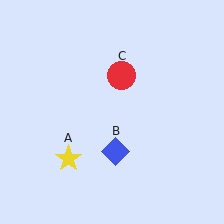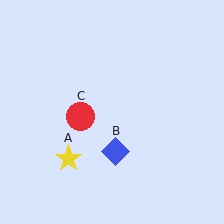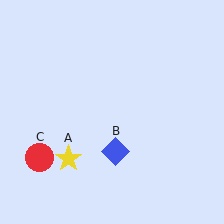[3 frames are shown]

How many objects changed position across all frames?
1 object changed position: red circle (object C).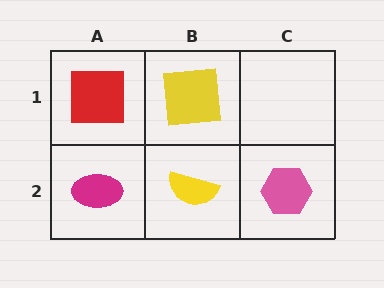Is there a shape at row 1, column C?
No, that cell is empty.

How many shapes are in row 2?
3 shapes.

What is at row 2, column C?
A pink hexagon.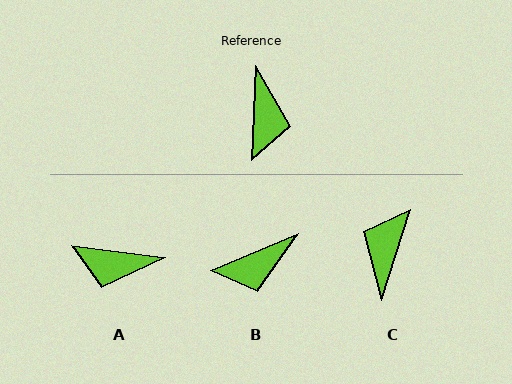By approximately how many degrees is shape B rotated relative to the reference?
Approximately 65 degrees clockwise.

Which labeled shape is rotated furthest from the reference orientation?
C, about 164 degrees away.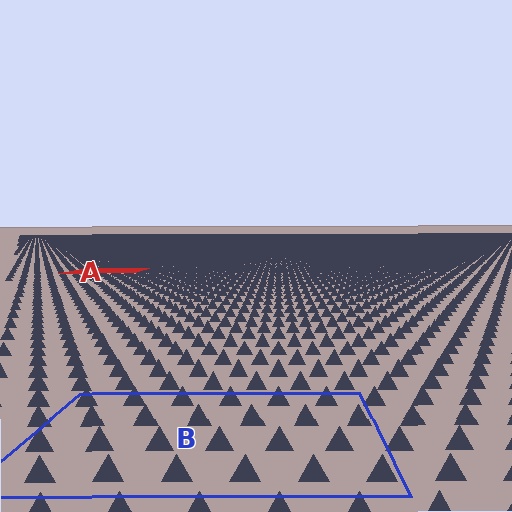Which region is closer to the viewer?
Region B is closer. The texture elements there are larger and more spread out.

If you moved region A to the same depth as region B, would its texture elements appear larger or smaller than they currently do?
They would appear larger. At a closer depth, the same texture elements are projected at a bigger on-screen size.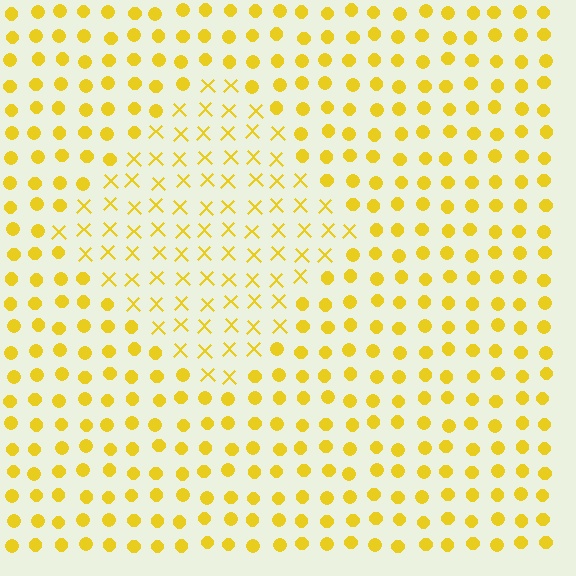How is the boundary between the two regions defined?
The boundary is defined by a change in element shape: X marks inside vs. circles outside. All elements share the same color and spacing.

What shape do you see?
I see a diamond.